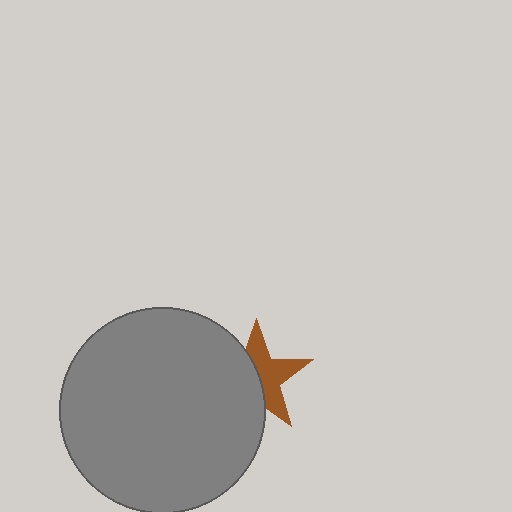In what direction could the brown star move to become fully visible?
The brown star could move right. That would shift it out from behind the gray circle entirely.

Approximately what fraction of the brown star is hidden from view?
Roughly 48% of the brown star is hidden behind the gray circle.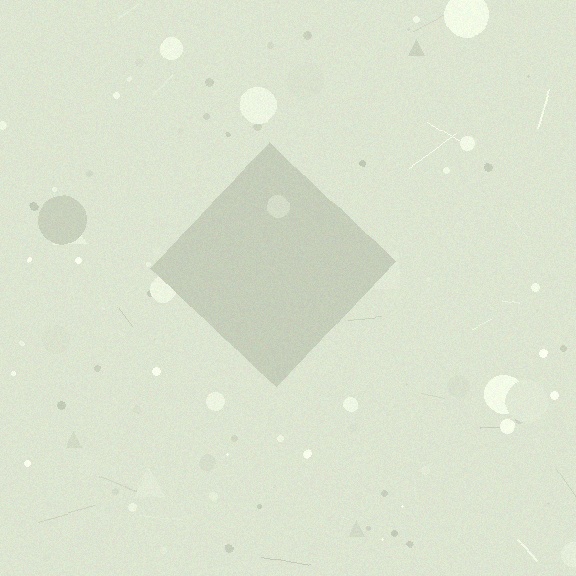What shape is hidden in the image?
A diamond is hidden in the image.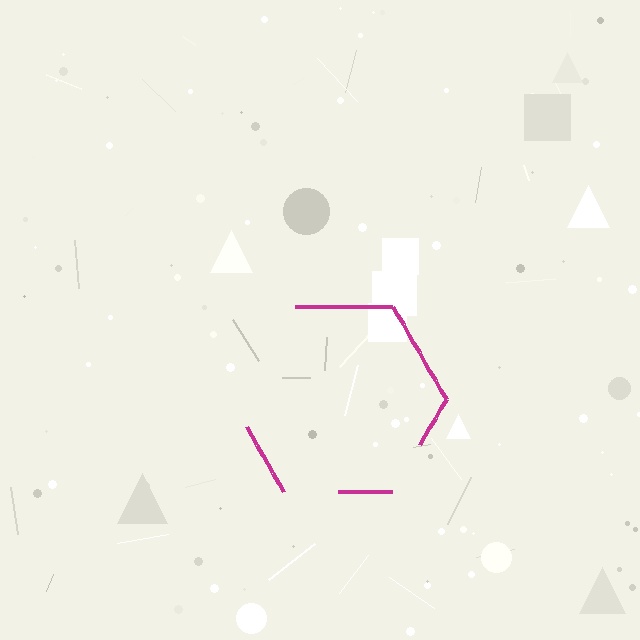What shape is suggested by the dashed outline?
The dashed outline suggests a hexagon.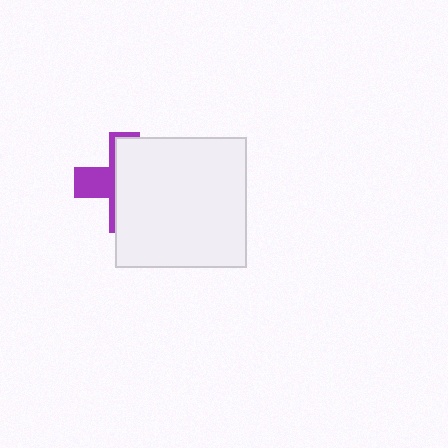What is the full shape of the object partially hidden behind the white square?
The partially hidden object is a purple cross.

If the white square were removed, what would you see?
You would see the complete purple cross.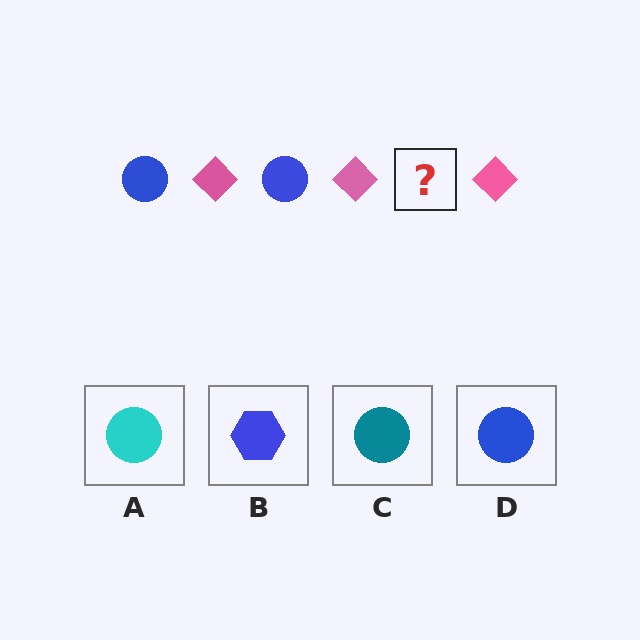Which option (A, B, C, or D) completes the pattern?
D.